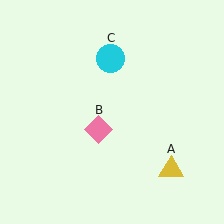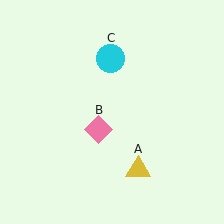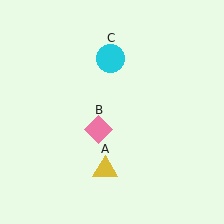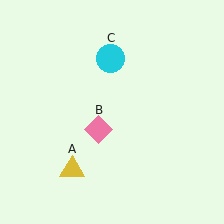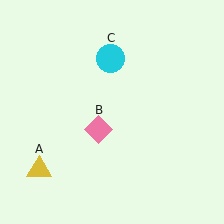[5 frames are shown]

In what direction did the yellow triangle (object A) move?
The yellow triangle (object A) moved left.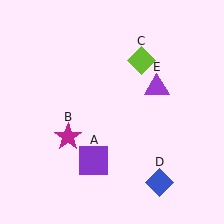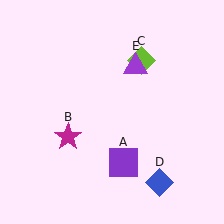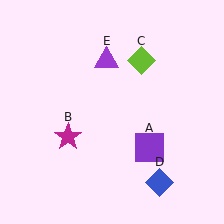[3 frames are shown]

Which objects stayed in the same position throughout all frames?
Magenta star (object B) and lime diamond (object C) and blue diamond (object D) remained stationary.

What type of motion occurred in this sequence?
The purple square (object A), purple triangle (object E) rotated counterclockwise around the center of the scene.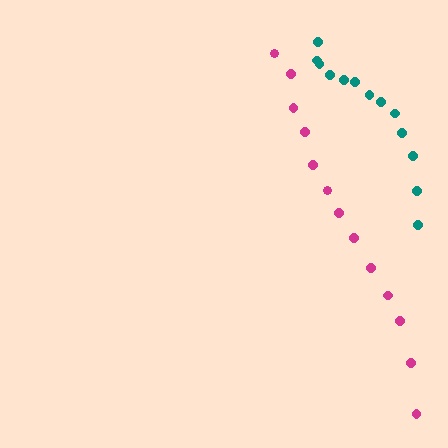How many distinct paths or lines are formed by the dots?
There are 2 distinct paths.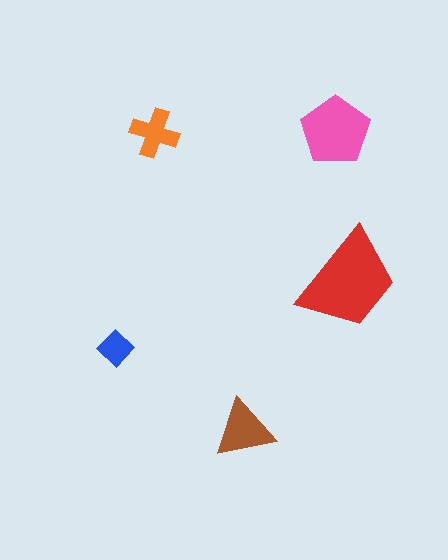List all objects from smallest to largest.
The blue diamond, the orange cross, the brown triangle, the pink pentagon, the red trapezoid.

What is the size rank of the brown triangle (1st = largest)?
3rd.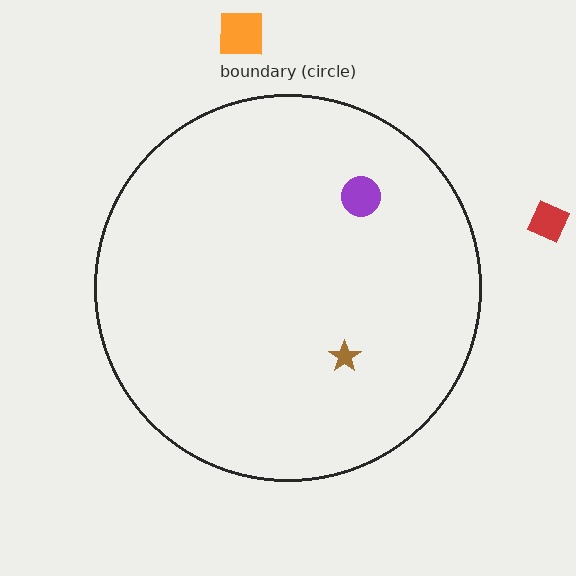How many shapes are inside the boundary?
2 inside, 2 outside.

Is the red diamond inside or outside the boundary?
Outside.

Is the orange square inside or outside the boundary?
Outside.